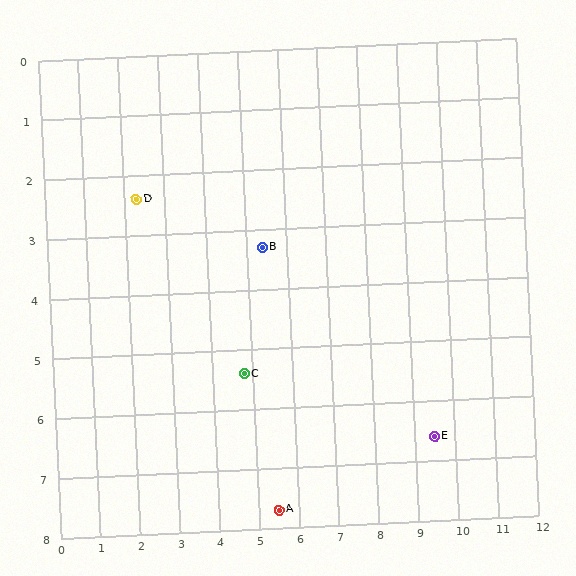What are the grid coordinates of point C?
Point C is at approximately (4.8, 5.4).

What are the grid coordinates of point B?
Point B is at approximately (5.4, 3.3).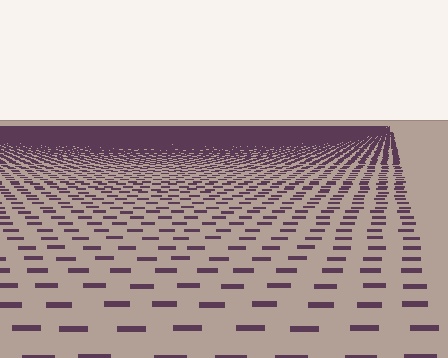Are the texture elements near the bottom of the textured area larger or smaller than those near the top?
Larger. Near the bottom, elements are closer to the viewer and appear at a bigger on-screen size.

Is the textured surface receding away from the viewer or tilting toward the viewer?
The surface is receding away from the viewer. Texture elements get smaller and denser toward the top.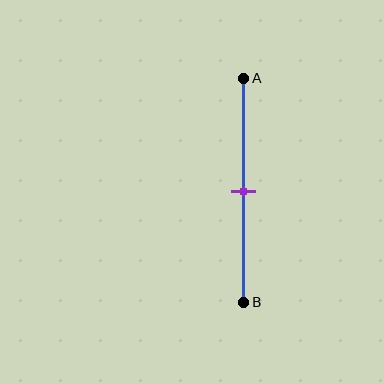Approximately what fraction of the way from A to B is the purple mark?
The purple mark is approximately 50% of the way from A to B.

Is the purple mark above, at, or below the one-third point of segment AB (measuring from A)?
The purple mark is below the one-third point of segment AB.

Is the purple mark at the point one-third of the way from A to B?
No, the mark is at about 50% from A, not at the 33% one-third point.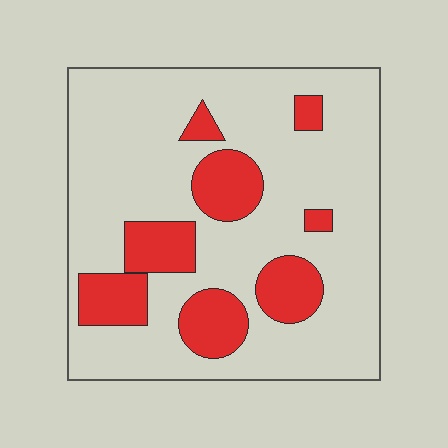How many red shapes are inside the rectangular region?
8.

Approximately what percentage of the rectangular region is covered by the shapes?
Approximately 20%.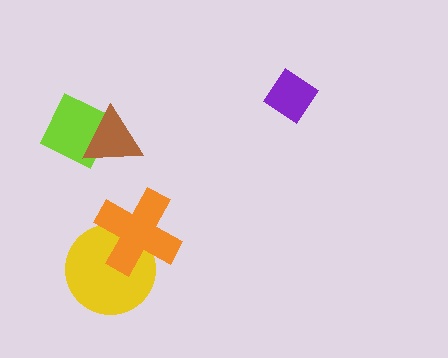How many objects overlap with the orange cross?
1 object overlaps with the orange cross.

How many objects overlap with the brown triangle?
1 object overlaps with the brown triangle.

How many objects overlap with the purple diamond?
0 objects overlap with the purple diamond.